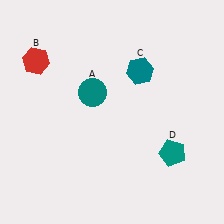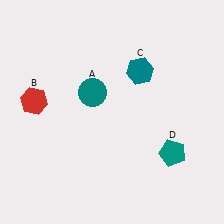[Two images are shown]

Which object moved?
The red hexagon (B) moved down.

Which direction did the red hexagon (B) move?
The red hexagon (B) moved down.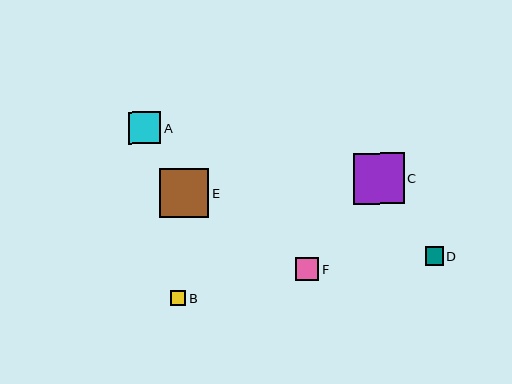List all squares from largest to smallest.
From largest to smallest: C, E, A, F, D, B.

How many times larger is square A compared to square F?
Square A is approximately 1.4 times the size of square F.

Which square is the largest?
Square C is the largest with a size of approximately 51 pixels.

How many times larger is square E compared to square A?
Square E is approximately 1.5 times the size of square A.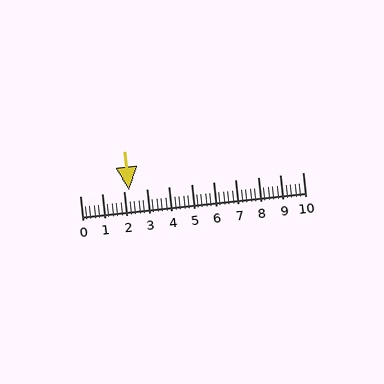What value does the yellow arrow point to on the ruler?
The yellow arrow points to approximately 2.2.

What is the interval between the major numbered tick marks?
The major tick marks are spaced 1 units apart.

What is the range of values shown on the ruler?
The ruler shows values from 0 to 10.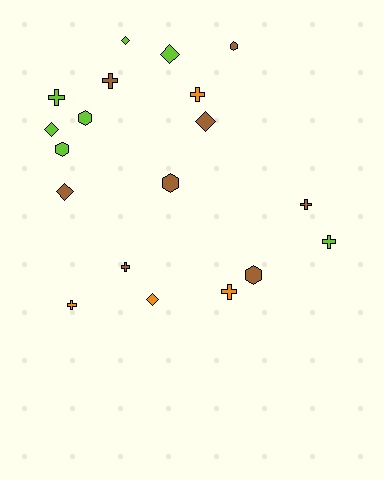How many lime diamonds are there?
There are 3 lime diamonds.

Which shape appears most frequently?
Cross, with 8 objects.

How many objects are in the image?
There are 19 objects.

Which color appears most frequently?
Brown, with 8 objects.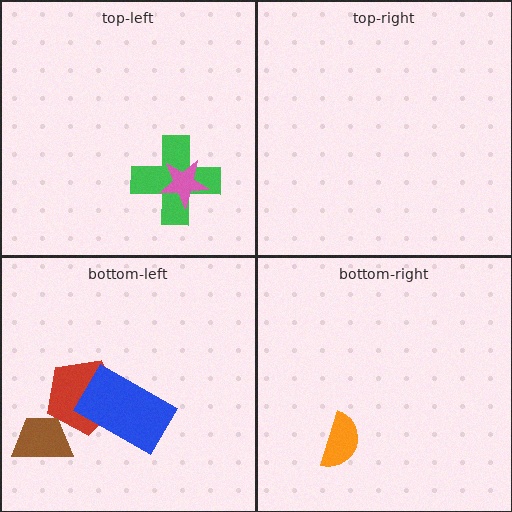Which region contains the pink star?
The top-left region.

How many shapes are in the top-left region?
2.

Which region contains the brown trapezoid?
The bottom-left region.